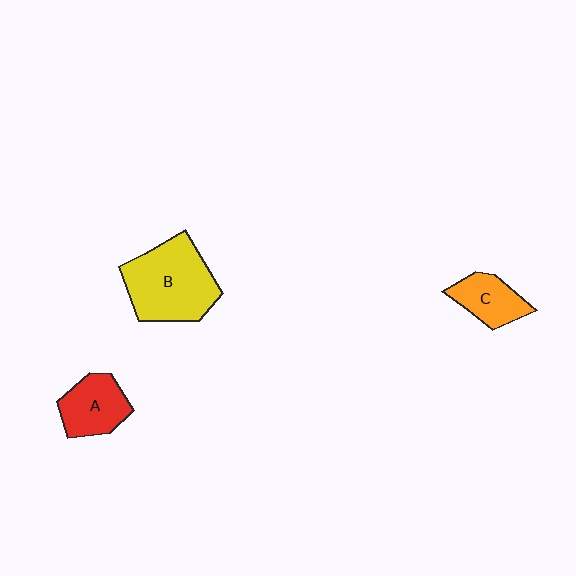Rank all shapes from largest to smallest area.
From largest to smallest: B (yellow), A (red), C (orange).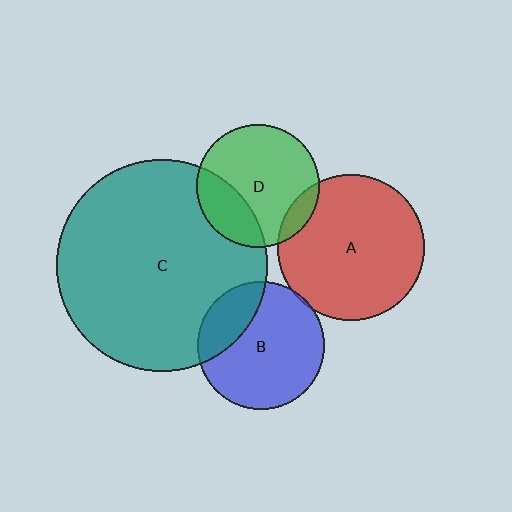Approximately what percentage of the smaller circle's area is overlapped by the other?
Approximately 25%.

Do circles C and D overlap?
Yes.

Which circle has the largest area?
Circle C (teal).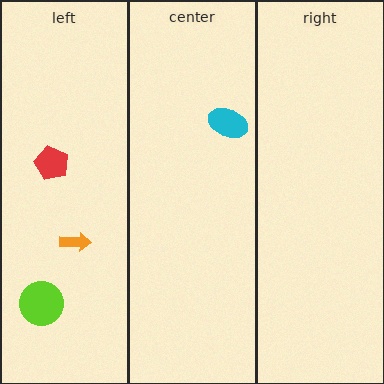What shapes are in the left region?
The orange arrow, the lime circle, the red pentagon.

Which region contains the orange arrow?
The left region.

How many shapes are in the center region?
1.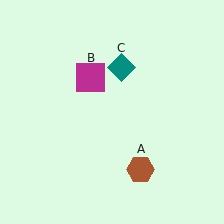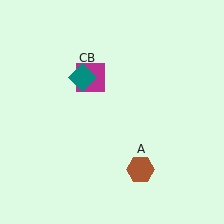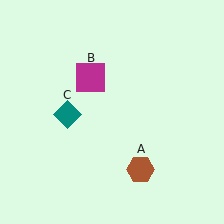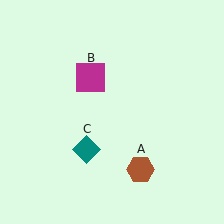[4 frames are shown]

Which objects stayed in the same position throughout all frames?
Brown hexagon (object A) and magenta square (object B) remained stationary.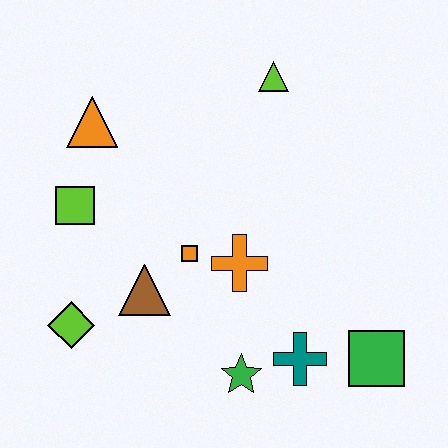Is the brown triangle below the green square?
No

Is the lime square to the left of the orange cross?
Yes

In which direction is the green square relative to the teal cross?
The green square is to the right of the teal cross.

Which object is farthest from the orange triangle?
The green square is farthest from the orange triangle.